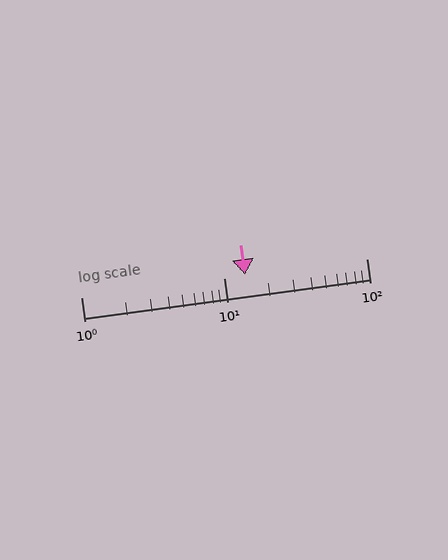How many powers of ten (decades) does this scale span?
The scale spans 2 decades, from 1 to 100.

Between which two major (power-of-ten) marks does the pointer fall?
The pointer is between 10 and 100.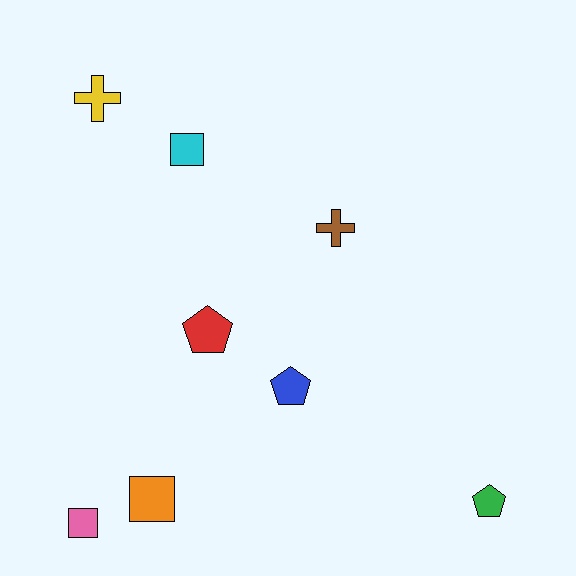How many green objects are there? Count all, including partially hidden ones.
There is 1 green object.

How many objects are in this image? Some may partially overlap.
There are 8 objects.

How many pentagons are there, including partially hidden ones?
There are 3 pentagons.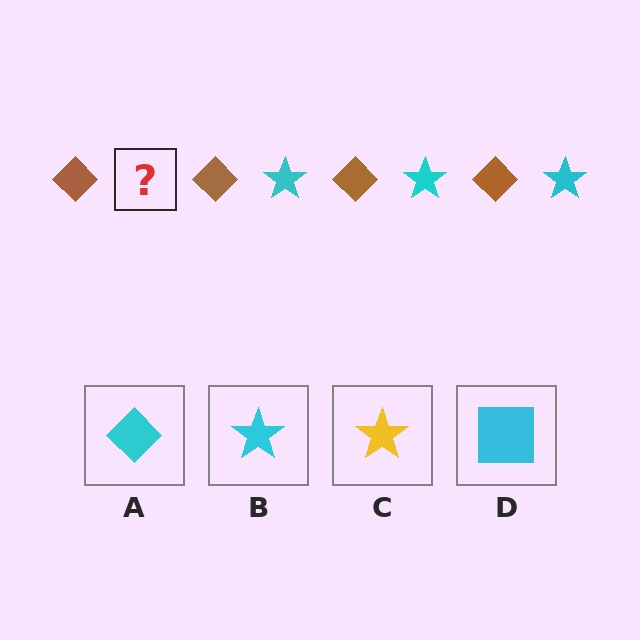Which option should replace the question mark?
Option B.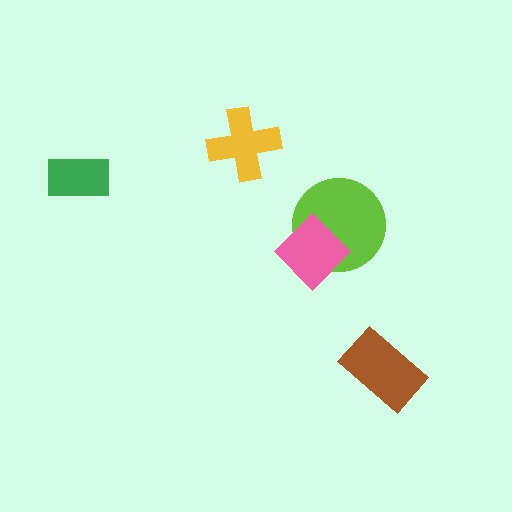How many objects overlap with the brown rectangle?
0 objects overlap with the brown rectangle.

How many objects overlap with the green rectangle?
0 objects overlap with the green rectangle.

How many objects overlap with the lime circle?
1 object overlaps with the lime circle.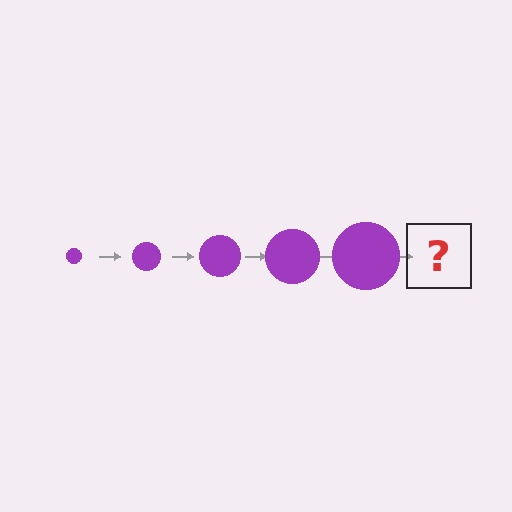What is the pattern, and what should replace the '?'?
The pattern is that the circle gets progressively larger each step. The '?' should be a purple circle, larger than the previous one.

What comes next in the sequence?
The next element should be a purple circle, larger than the previous one.